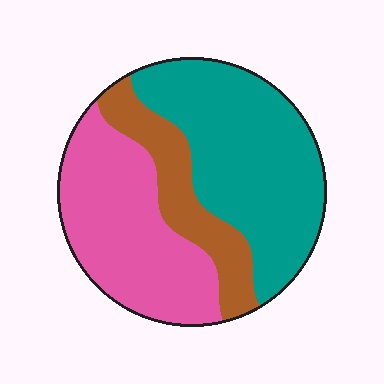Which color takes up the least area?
Brown, at roughly 20%.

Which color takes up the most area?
Teal, at roughly 45%.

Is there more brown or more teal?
Teal.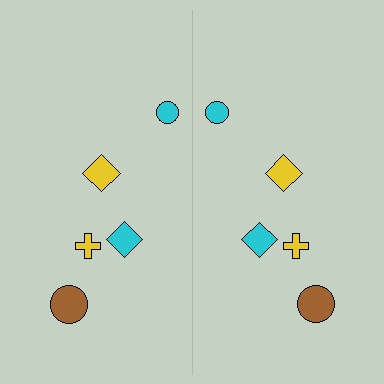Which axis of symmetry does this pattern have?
The pattern has a vertical axis of symmetry running through the center of the image.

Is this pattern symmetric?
Yes, this pattern has bilateral (reflection) symmetry.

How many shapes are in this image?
There are 10 shapes in this image.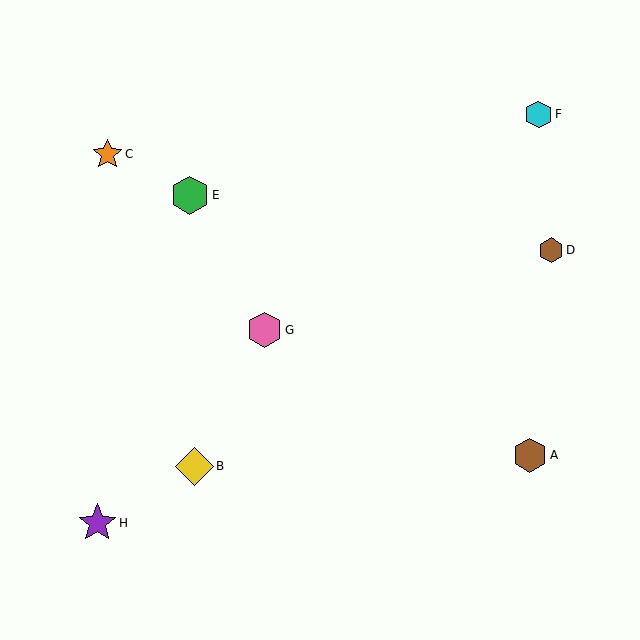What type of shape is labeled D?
Shape D is a brown hexagon.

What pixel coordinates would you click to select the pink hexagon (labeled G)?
Click at (265, 330) to select the pink hexagon G.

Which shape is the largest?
The purple star (labeled H) is the largest.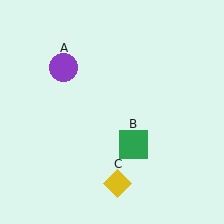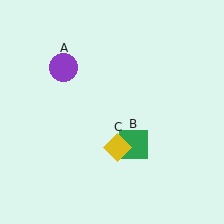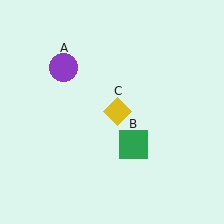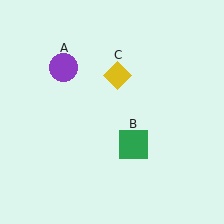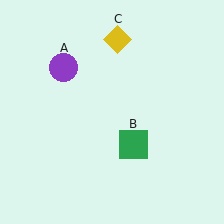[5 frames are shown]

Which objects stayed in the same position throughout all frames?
Purple circle (object A) and green square (object B) remained stationary.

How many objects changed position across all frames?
1 object changed position: yellow diamond (object C).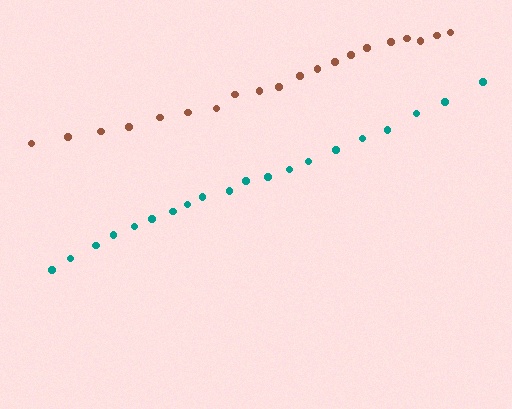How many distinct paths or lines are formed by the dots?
There are 2 distinct paths.